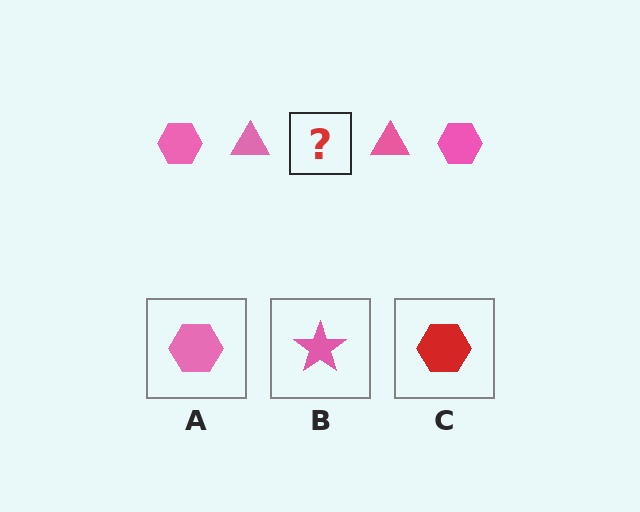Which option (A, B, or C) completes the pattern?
A.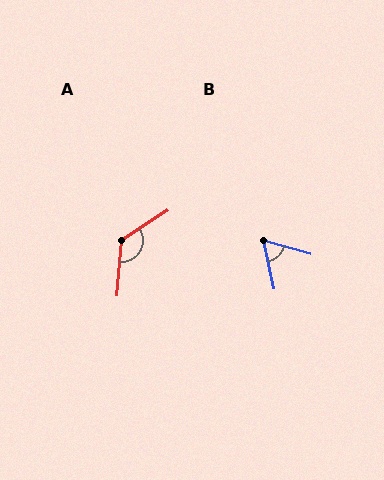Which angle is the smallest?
B, at approximately 62 degrees.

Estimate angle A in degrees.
Approximately 127 degrees.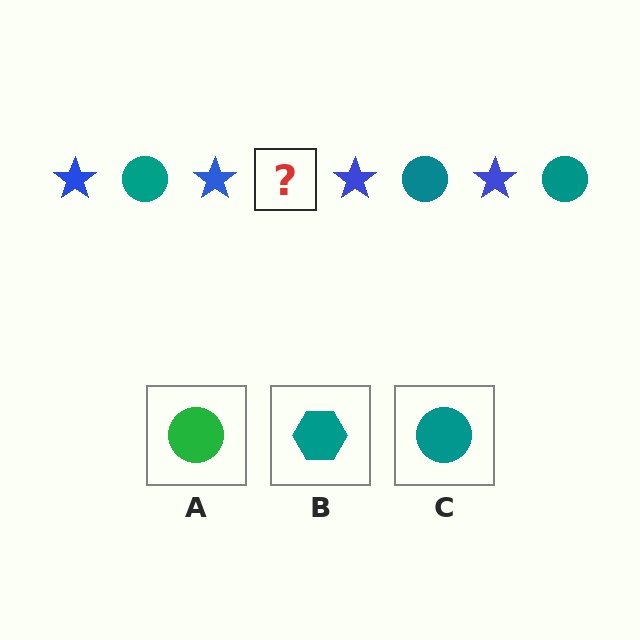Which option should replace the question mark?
Option C.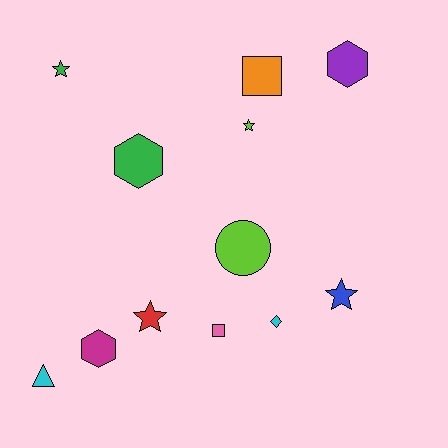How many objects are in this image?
There are 12 objects.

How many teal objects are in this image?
There are no teal objects.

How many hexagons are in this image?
There are 3 hexagons.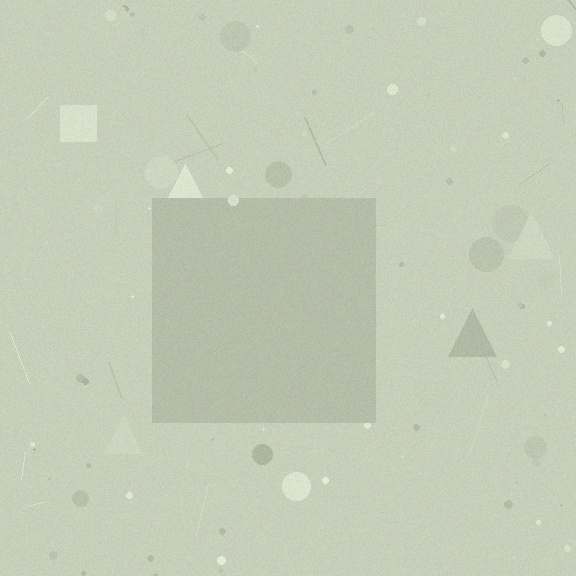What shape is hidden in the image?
A square is hidden in the image.